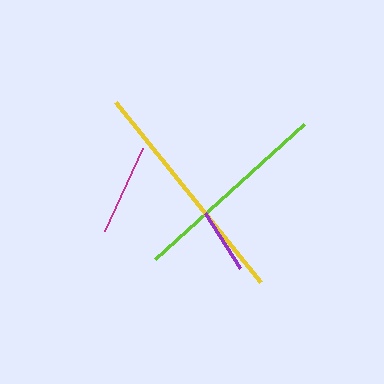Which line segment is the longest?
The yellow line is the longest at approximately 231 pixels.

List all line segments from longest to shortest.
From longest to shortest: yellow, lime, magenta, purple.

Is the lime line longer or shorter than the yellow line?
The yellow line is longer than the lime line.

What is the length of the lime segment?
The lime segment is approximately 200 pixels long.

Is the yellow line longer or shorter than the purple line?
The yellow line is longer than the purple line.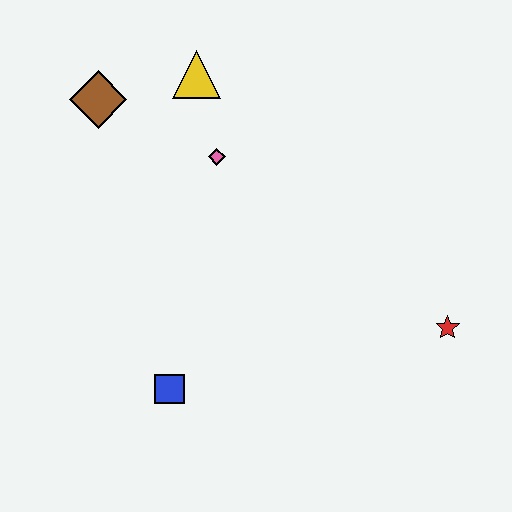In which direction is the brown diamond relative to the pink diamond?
The brown diamond is to the left of the pink diamond.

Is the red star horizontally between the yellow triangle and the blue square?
No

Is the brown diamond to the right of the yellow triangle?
No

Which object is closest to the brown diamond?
The yellow triangle is closest to the brown diamond.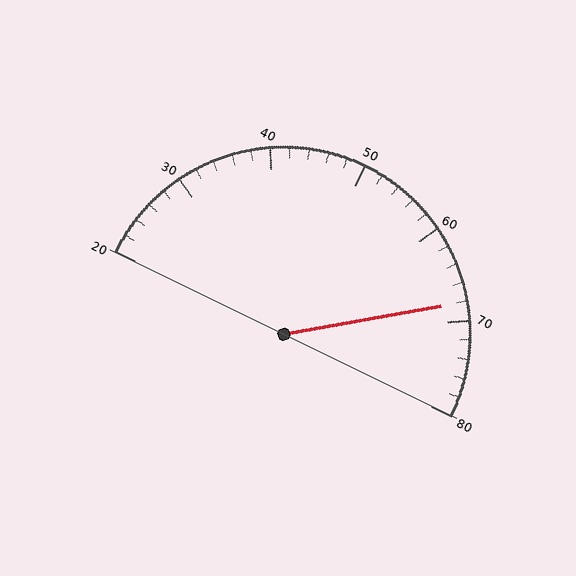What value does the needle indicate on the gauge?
The needle indicates approximately 68.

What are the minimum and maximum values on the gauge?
The gauge ranges from 20 to 80.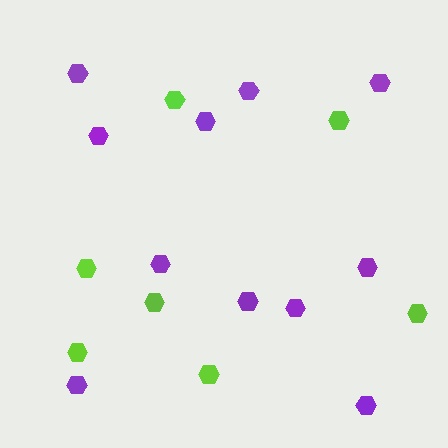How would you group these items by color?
There are 2 groups: one group of purple hexagons (11) and one group of lime hexagons (7).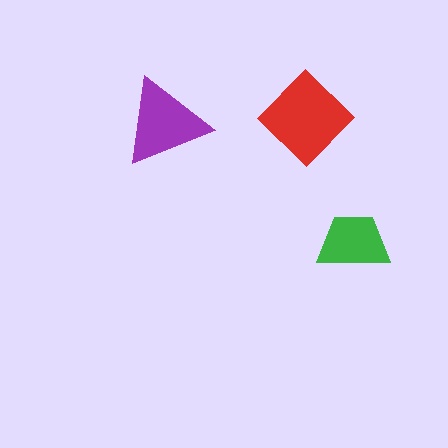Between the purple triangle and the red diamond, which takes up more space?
The red diamond.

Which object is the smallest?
The green trapezoid.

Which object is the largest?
The red diamond.